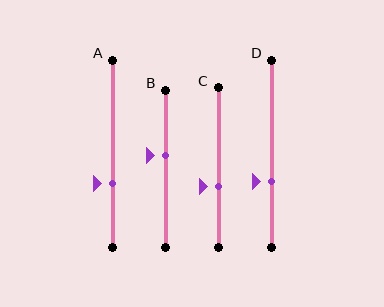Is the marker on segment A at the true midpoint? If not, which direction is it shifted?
No, the marker on segment A is shifted downward by about 16% of the segment length.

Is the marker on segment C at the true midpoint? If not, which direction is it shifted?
No, the marker on segment C is shifted downward by about 12% of the segment length.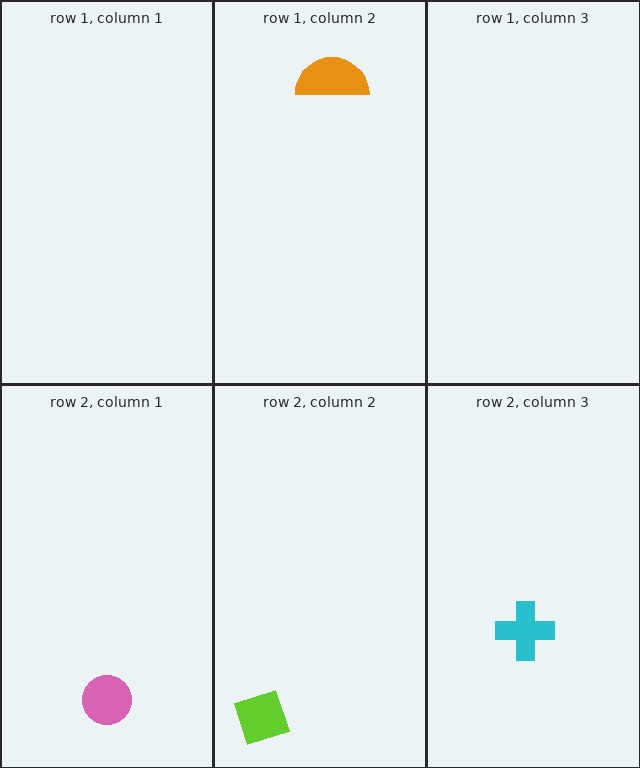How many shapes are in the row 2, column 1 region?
1.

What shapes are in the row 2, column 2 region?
The lime square.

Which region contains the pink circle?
The row 2, column 1 region.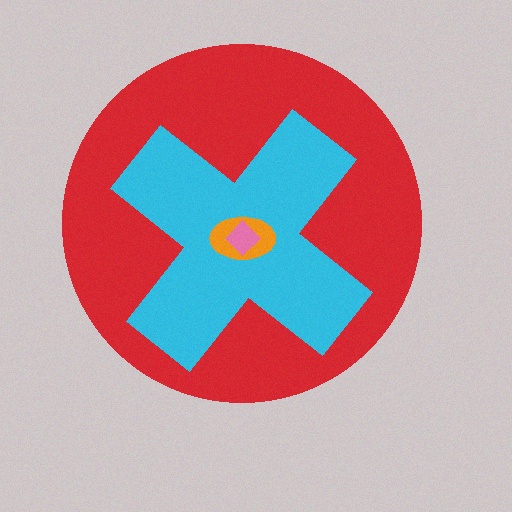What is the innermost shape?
The pink diamond.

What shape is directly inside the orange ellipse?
The pink diamond.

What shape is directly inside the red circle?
The cyan cross.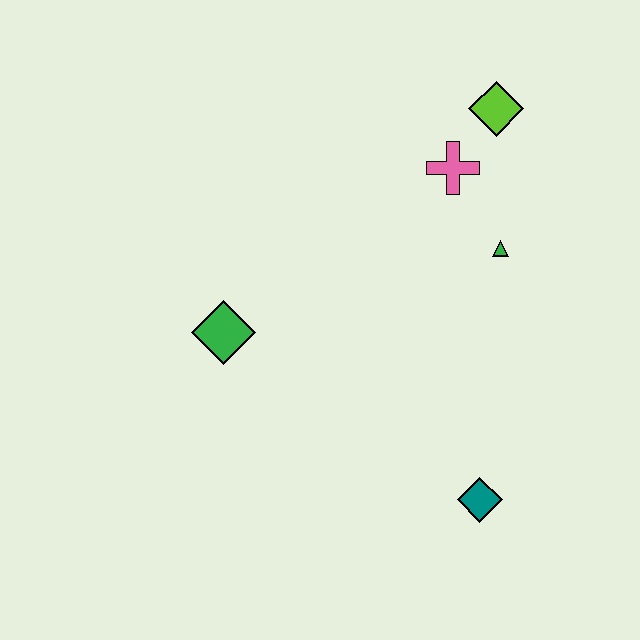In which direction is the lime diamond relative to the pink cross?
The lime diamond is above the pink cross.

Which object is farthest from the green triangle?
The green diamond is farthest from the green triangle.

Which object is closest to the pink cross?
The lime diamond is closest to the pink cross.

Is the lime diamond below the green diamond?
No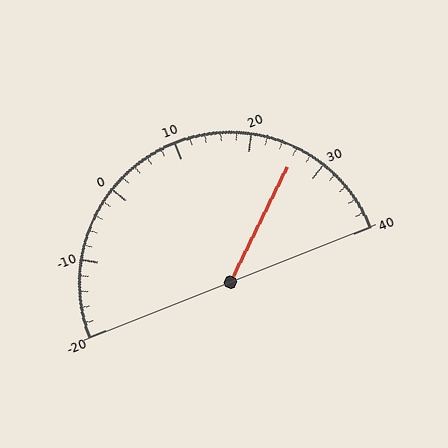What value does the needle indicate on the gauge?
The needle indicates approximately 26.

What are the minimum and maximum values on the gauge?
The gauge ranges from -20 to 40.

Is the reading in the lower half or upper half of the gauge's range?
The reading is in the upper half of the range (-20 to 40).